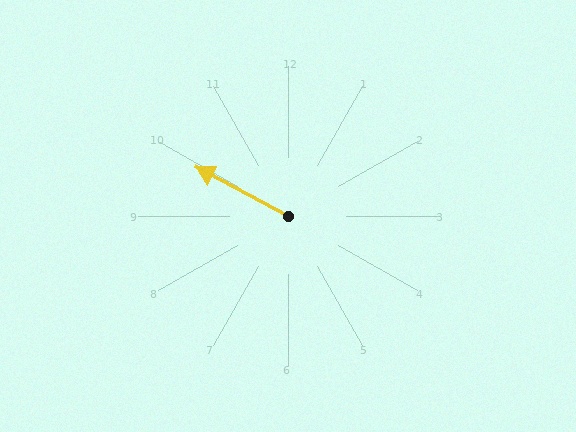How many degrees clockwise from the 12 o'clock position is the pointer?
Approximately 298 degrees.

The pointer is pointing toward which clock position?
Roughly 10 o'clock.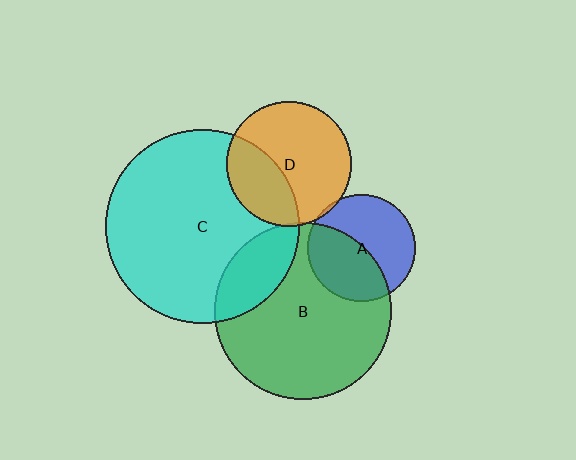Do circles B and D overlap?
Yes.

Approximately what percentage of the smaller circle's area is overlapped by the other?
Approximately 5%.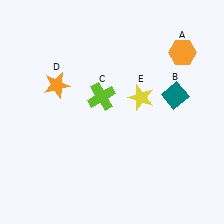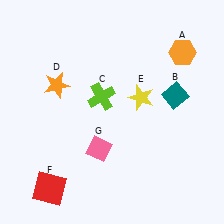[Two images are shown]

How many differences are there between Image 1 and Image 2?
There are 2 differences between the two images.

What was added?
A red square (F), a pink diamond (G) were added in Image 2.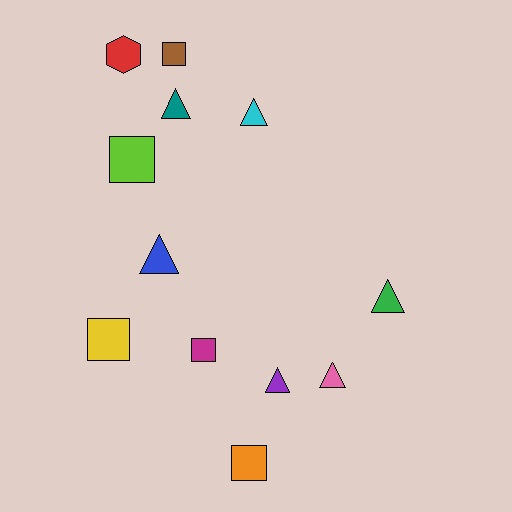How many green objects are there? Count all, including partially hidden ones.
There is 1 green object.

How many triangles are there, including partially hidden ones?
There are 6 triangles.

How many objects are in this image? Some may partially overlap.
There are 12 objects.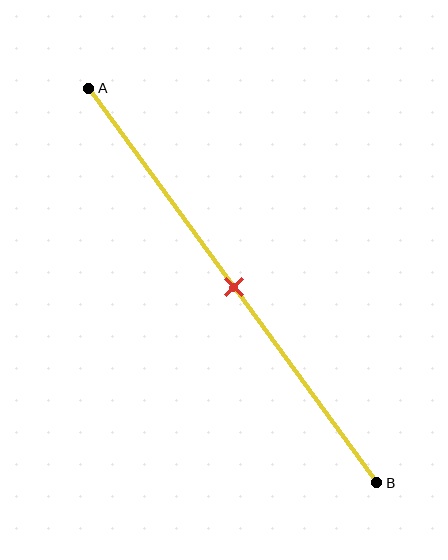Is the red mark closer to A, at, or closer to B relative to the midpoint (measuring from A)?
The red mark is approximately at the midpoint of segment AB.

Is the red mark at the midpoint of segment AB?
Yes, the mark is approximately at the midpoint.